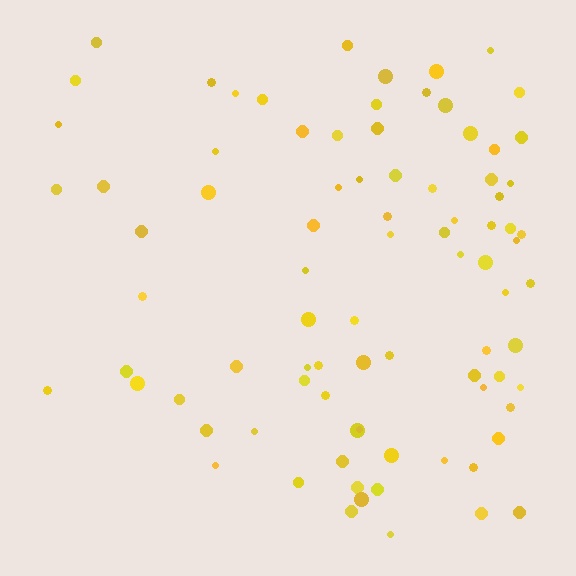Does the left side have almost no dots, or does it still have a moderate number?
Still a moderate number, just noticeably fewer than the right.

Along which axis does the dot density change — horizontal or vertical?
Horizontal.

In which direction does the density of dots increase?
From left to right, with the right side densest.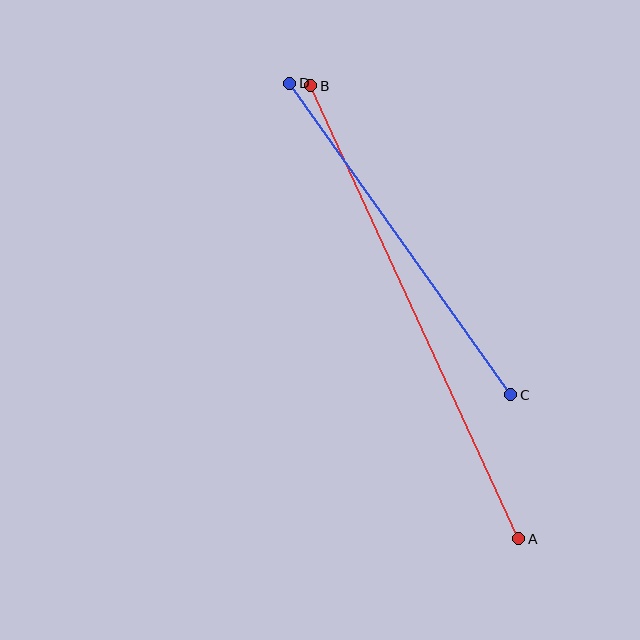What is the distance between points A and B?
The distance is approximately 499 pixels.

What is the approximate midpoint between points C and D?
The midpoint is at approximately (400, 239) pixels.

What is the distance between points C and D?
The distance is approximately 382 pixels.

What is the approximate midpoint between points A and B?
The midpoint is at approximately (415, 312) pixels.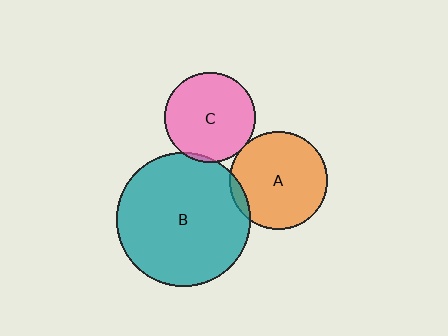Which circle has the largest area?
Circle B (teal).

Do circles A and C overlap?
Yes.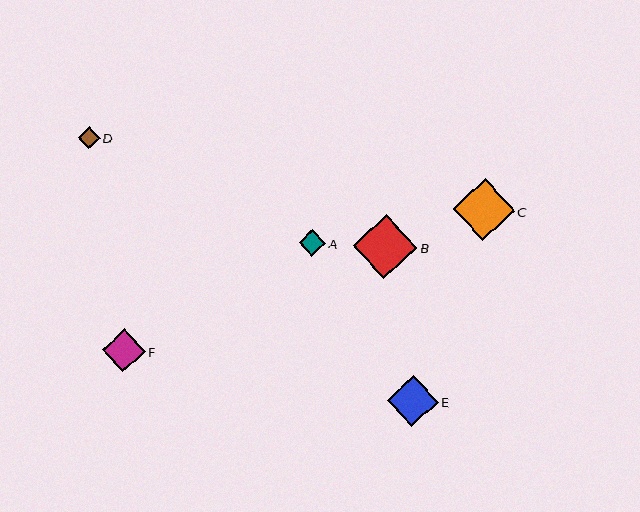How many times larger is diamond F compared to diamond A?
Diamond F is approximately 1.6 times the size of diamond A.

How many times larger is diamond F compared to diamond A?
Diamond F is approximately 1.6 times the size of diamond A.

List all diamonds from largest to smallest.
From largest to smallest: B, C, E, F, A, D.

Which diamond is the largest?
Diamond B is the largest with a size of approximately 64 pixels.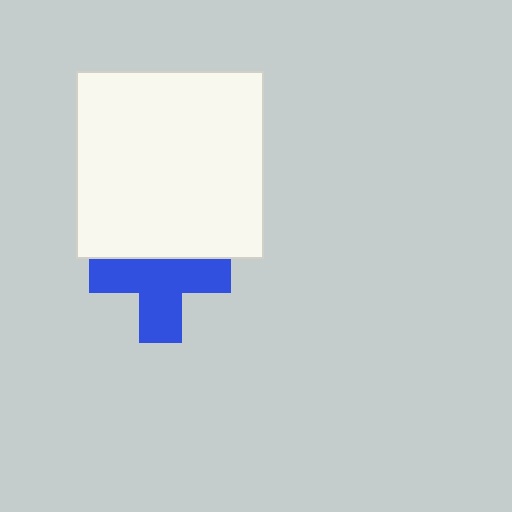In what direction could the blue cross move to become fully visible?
The blue cross could move down. That would shift it out from behind the white square entirely.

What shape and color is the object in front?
The object in front is a white square.